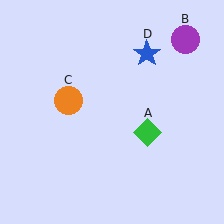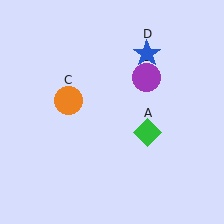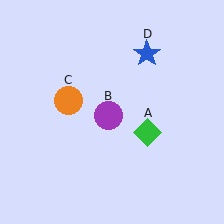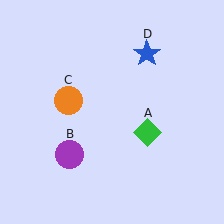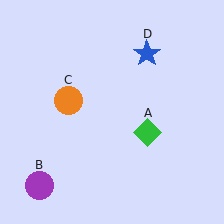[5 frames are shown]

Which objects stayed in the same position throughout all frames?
Green diamond (object A) and orange circle (object C) and blue star (object D) remained stationary.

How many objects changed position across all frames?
1 object changed position: purple circle (object B).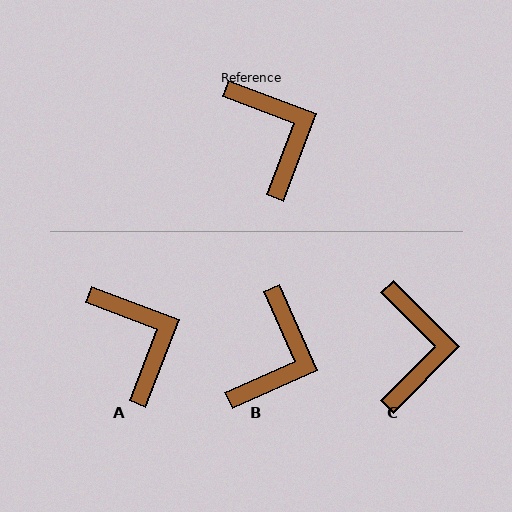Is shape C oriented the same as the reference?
No, it is off by about 24 degrees.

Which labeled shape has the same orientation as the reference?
A.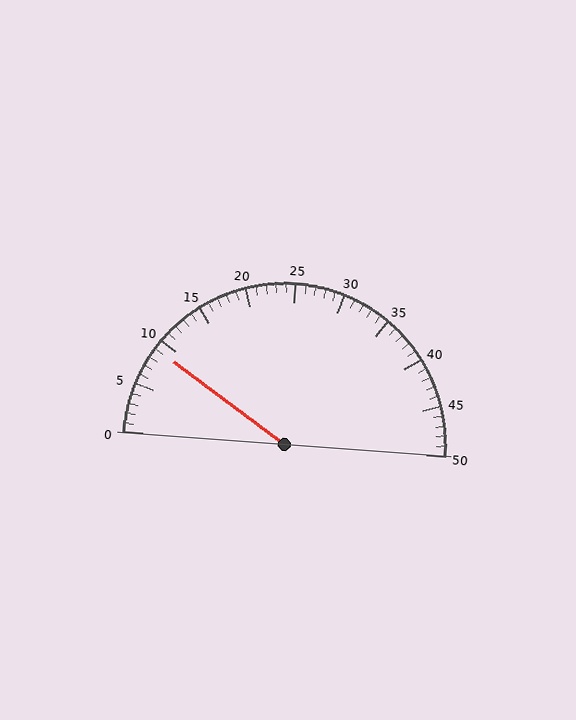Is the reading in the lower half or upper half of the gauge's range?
The reading is in the lower half of the range (0 to 50).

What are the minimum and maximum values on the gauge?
The gauge ranges from 0 to 50.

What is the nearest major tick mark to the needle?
The nearest major tick mark is 10.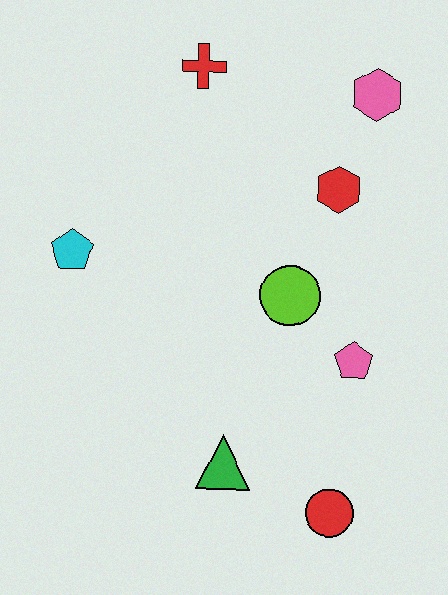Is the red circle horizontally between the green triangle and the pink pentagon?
Yes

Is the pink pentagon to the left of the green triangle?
No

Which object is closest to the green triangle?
The red circle is closest to the green triangle.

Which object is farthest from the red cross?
The red circle is farthest from the red cross.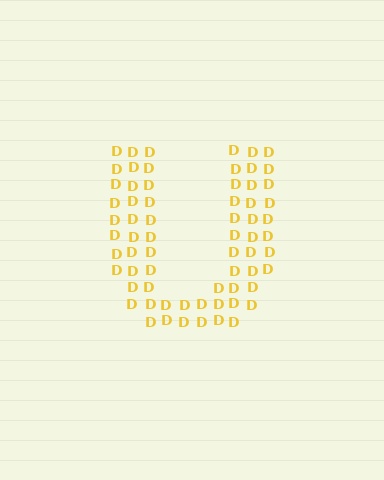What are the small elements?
The small elements are letter D's.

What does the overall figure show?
The overall figure shows the letter U.